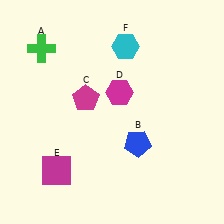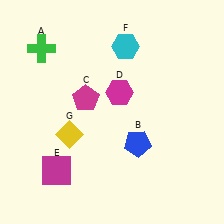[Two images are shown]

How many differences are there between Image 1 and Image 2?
There is 1 difference between the two images.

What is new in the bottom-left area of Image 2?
A yellow diamond (G) was added in the bottom-left area of Image 2.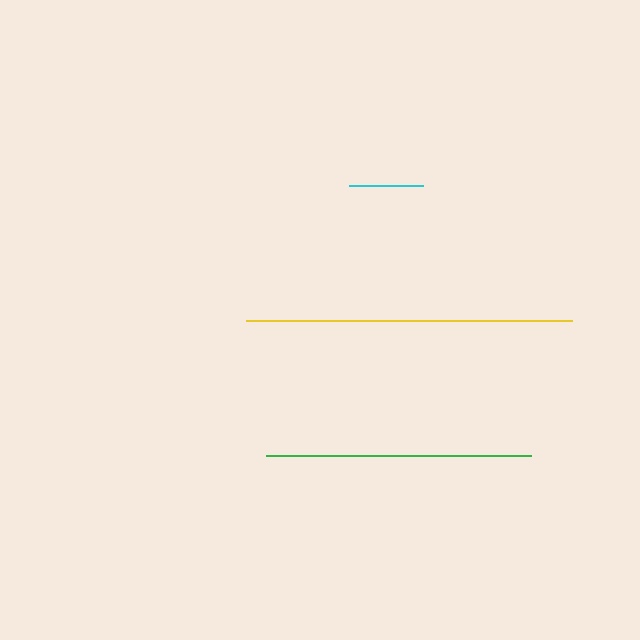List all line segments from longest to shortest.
From longest to shortest: yellow, green, cyan.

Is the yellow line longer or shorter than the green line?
The yellow line is longer than the green line.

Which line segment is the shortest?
The cyan line is the shortest at approximately 74 pixels.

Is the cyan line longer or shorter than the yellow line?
The yellow line is longer than the cyan line.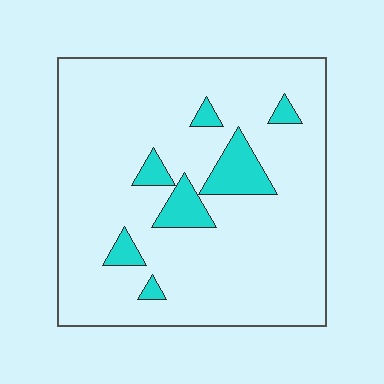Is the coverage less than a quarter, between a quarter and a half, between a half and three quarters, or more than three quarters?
Less than a quarter.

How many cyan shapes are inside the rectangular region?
7.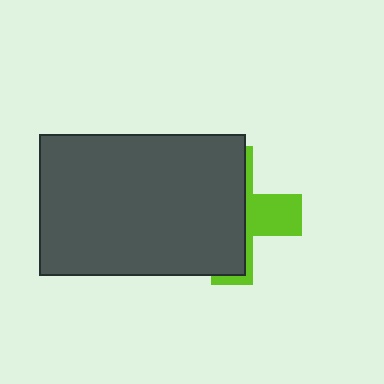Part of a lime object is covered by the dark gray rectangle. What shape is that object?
It is a cross.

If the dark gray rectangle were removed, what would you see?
You would see the complete lime cross.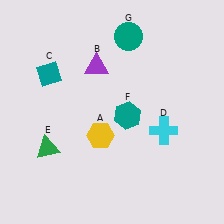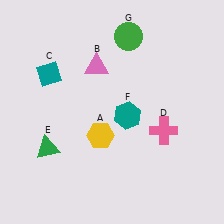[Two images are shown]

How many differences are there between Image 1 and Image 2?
There are 3 differences between the two images.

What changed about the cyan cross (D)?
In Image 1, D is cyan. In Image 2, it changed to pink.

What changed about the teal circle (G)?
In Image 1, G is teal. In Image 2, it changed to green.